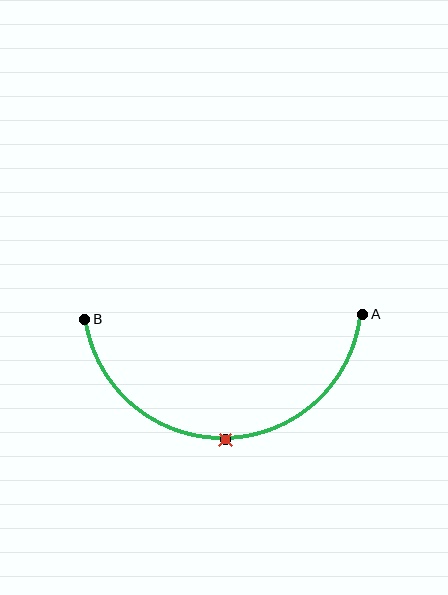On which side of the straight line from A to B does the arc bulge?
The arc bulges below the straight line connecting A and B.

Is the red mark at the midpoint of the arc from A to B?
Yes. The red mark lies on the arc at equal arc-length from both A and B — it is the arc midpoint.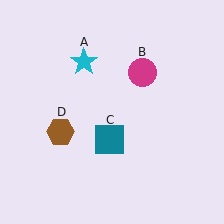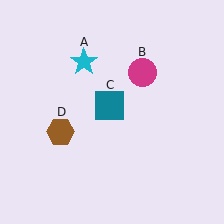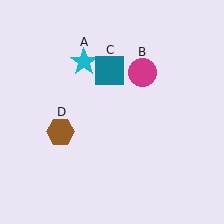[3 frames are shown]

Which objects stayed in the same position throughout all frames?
Cyan star (object A) and magenta circle (object B) and brown hexagon (object D) remained stationary.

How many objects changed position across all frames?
1 object changed position: teal square (object C).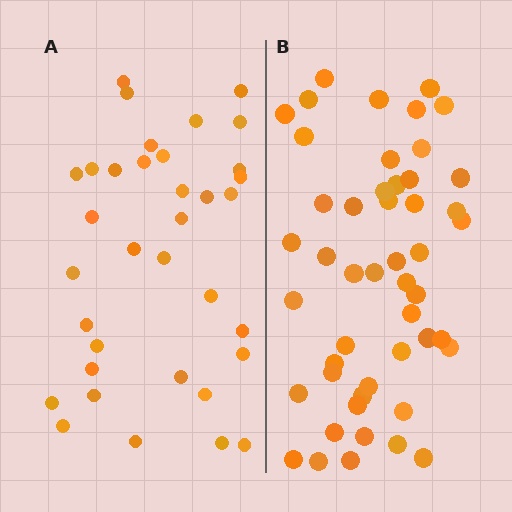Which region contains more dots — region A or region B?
Region B (the right region) has more dots.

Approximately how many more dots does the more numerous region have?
Region B has approximately 15 more dots than region A.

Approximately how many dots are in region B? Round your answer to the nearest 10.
About 50 dots. (The exact count is 49, which rounds to 50.)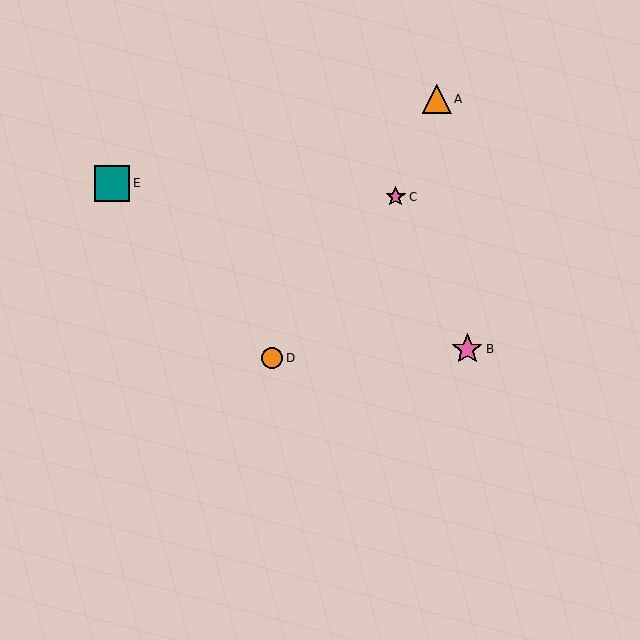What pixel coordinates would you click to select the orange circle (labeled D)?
Click at (272, 358) to select the orange circle D.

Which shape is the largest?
The teal square (labeled E) is the largest.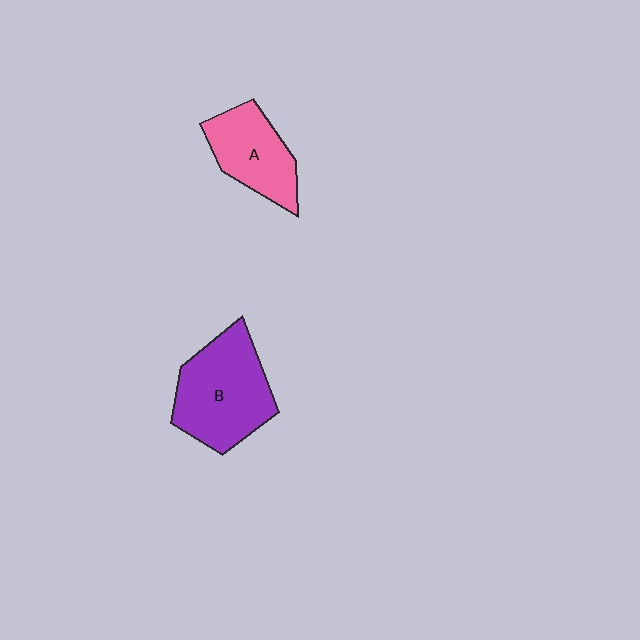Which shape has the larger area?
Shape B (purple).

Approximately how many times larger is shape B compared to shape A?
Approximately 1.4 times.